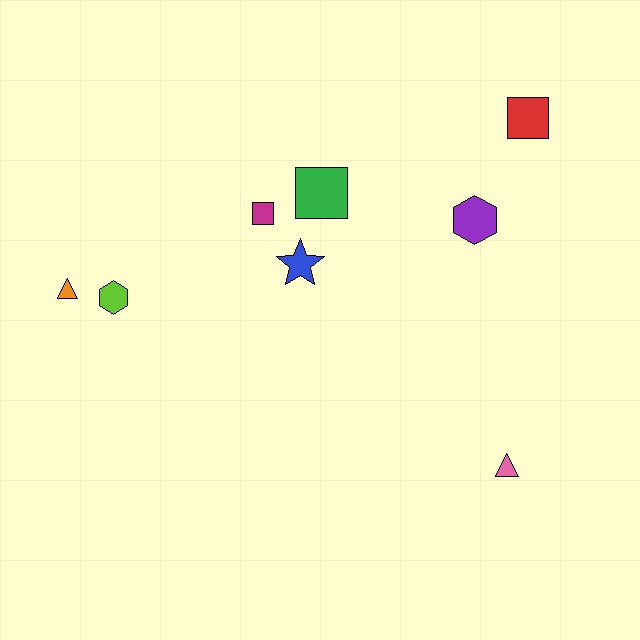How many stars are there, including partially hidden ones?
There is 1 star.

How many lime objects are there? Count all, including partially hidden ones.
There is 1 lime object.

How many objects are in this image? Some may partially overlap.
There are 8 objects.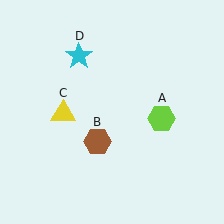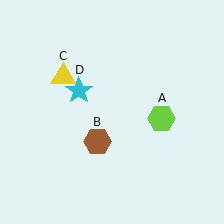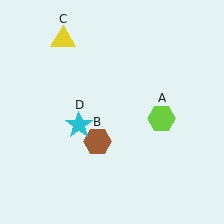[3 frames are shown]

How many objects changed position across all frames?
2 objects changed position: yellow triangle (object C), cyan star (object D).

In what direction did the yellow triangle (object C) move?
The yellow triangle (object C) moved up.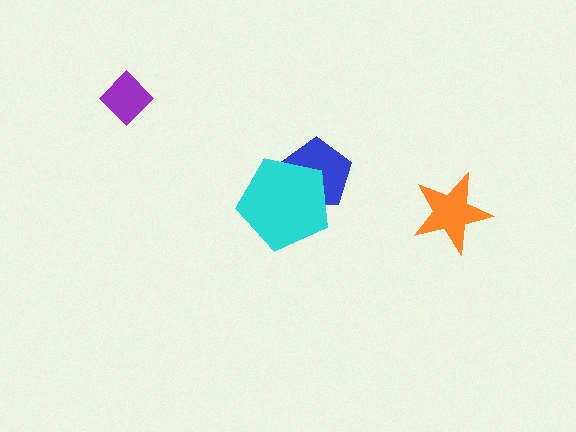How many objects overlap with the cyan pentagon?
1 object overlaps with the cyan pentagon.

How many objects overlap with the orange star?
0 objects overlap with the orange star.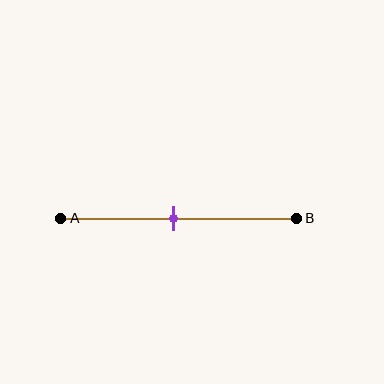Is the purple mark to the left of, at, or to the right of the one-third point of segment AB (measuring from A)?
The purple mark is to the right of the one-third point of segment AB.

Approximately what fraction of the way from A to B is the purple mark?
The purple mark is approximately 50% of the way from A to B.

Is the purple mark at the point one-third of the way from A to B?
No, the mark is at about 50% from A, not at the 33% one-third point.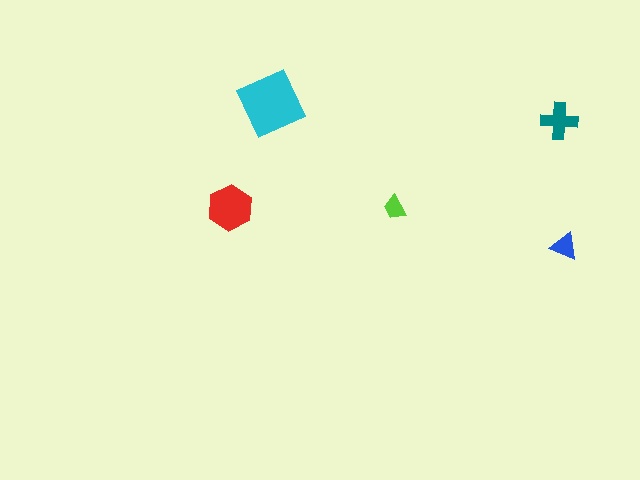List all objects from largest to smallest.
The cyan square, the red hexagon, the teal cross, the blue triangle, the lime trapezoid.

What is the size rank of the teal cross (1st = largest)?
3rd.